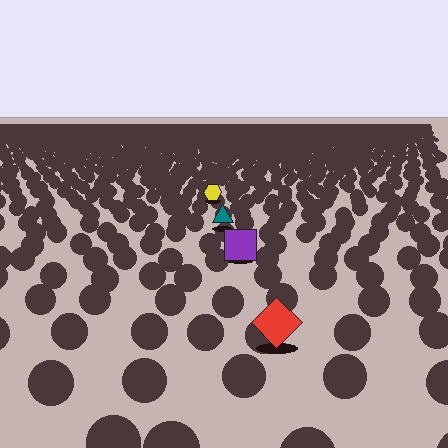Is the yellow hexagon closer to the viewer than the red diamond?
No. The red diamond is closer — you can tell from the texture gradient: the ground texture is coarser near it.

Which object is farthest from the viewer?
The yellow hexagon is farthest from the viewer. It appears smaller and the ground texture around it is denser.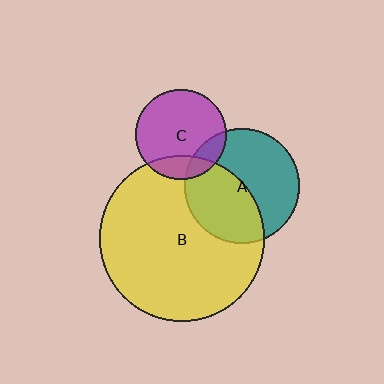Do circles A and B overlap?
Yes.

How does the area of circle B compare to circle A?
Approximately 2.1 times.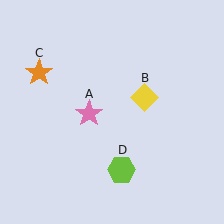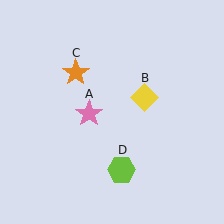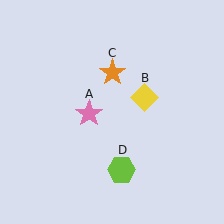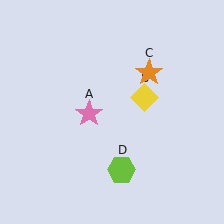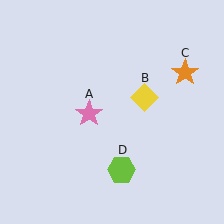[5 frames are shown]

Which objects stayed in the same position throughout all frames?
Pink star (object A) and yellow diamond (object B) and lime hexagon (object D) remained stationary.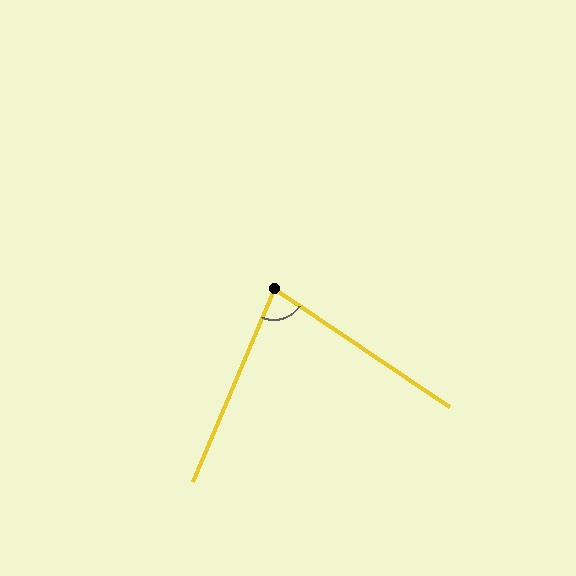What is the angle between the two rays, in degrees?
Approximately 79 degrees.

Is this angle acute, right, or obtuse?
It is acute.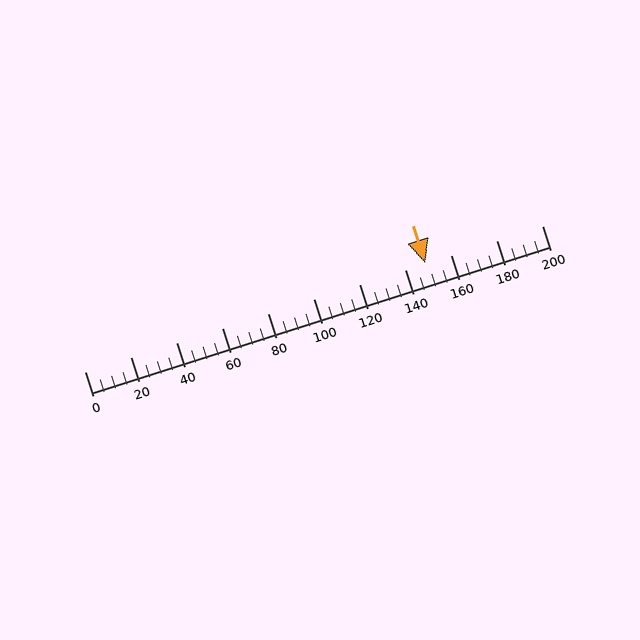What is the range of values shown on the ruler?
The ruler shows values from 0 to 200.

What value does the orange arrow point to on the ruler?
The orange arrow points to approximately 149.